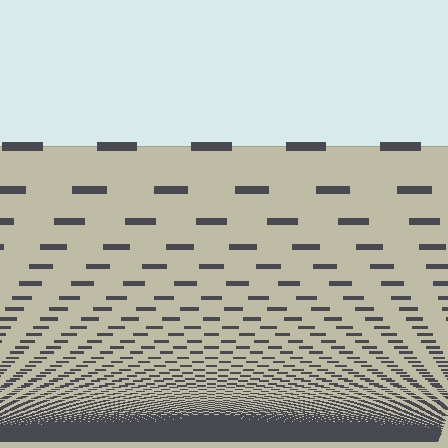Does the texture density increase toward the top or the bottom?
Density increases toward the bottom.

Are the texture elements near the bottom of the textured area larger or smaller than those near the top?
Smaller. The gradient is inverted — elements near the bottom are smaller and denser.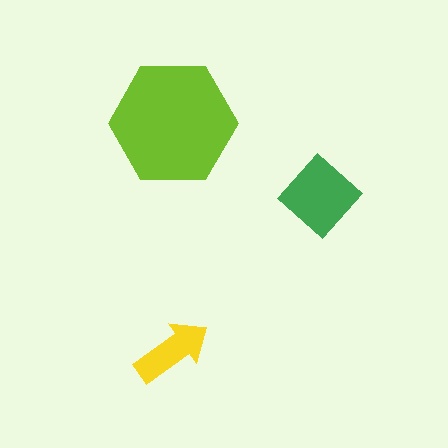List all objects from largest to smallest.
The lime hexagon, the green diamond, the yellow arrow.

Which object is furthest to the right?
The green diamond is rightmost.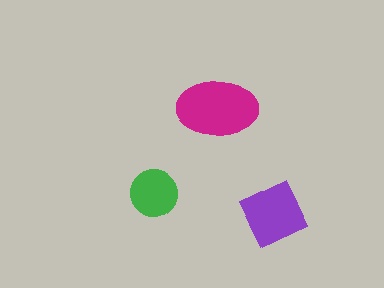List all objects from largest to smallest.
The magenta ellipse, the purple diamond, the green circle.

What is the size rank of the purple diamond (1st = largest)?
2nd.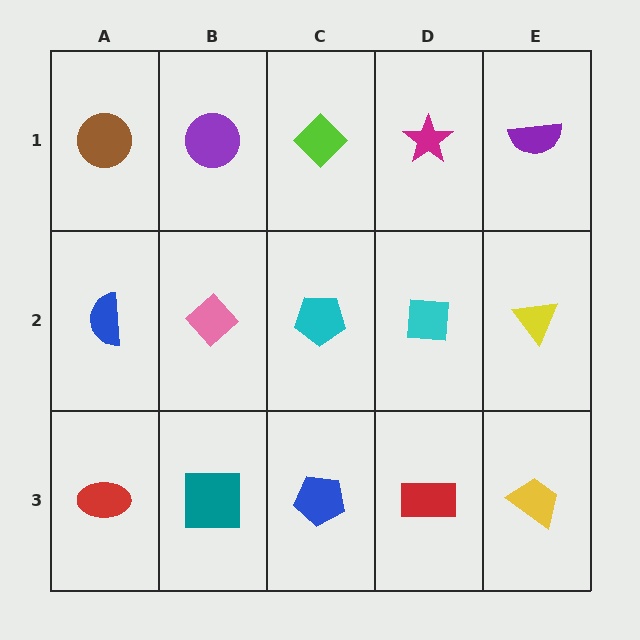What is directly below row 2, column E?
A yellow trapezoid.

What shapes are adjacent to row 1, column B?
A pink diamond (row 2, column B), a brown circle (row 1, column A), a lime diamond (row 1, column C).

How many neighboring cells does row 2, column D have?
4.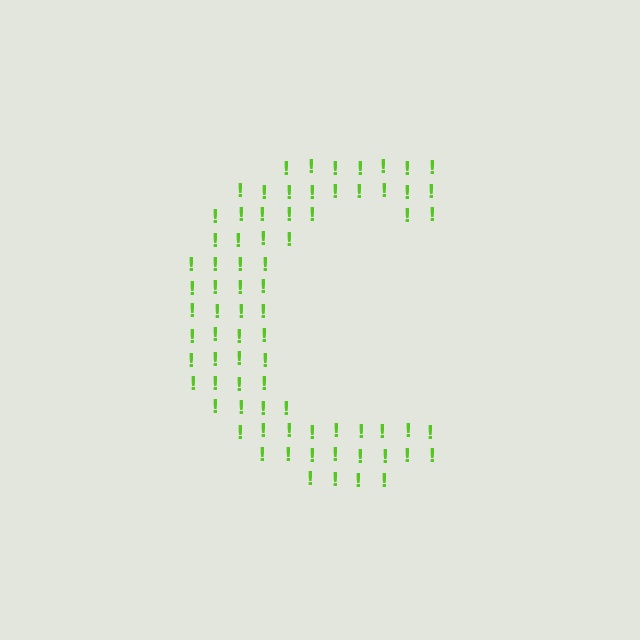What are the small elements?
The small elements are exclamation marks.